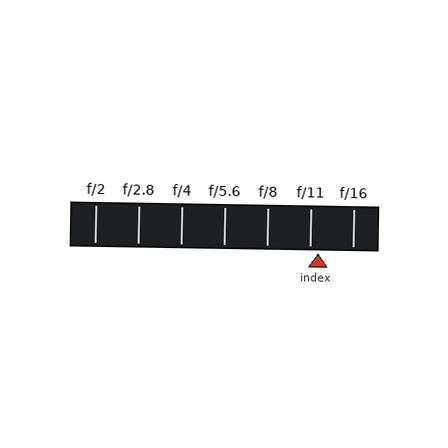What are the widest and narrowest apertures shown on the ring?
The widest aperture shown is f/2 and the narrowest is f/16.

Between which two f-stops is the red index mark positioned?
The index mark is between f/11 and f/16.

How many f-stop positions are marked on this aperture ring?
There are 7 f-stop positions marked.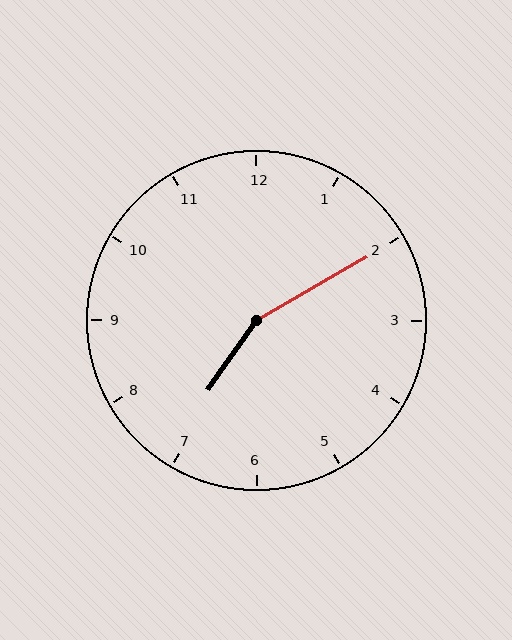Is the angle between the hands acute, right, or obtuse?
It is obtuse.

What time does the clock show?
7:10.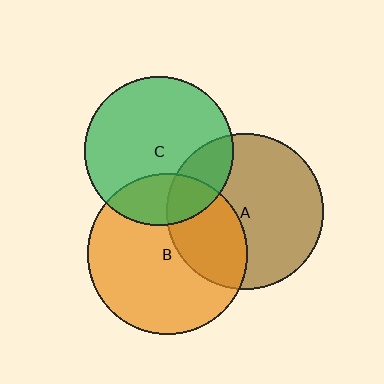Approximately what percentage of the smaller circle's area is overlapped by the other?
Approximately 20%.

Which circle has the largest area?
Circle B (orange).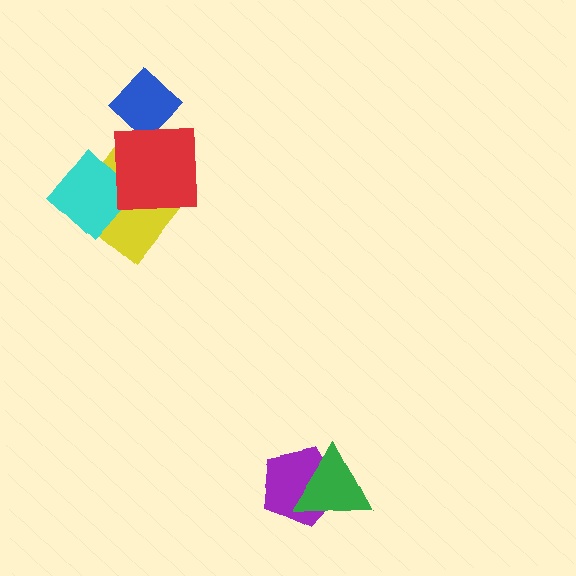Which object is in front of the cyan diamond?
The red square is in front of the cyan diamond.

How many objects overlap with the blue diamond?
1 object overlaps with the blue diamond.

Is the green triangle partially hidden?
No, no other shape covers it.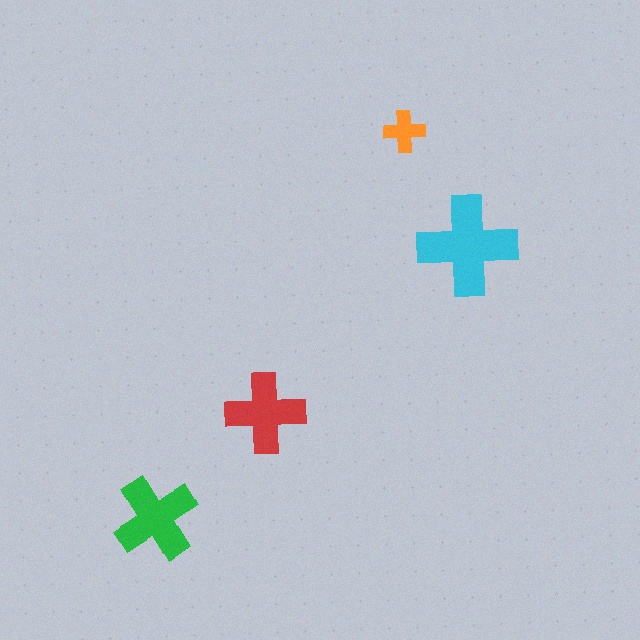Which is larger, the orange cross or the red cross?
The red one.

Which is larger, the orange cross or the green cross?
The green one.